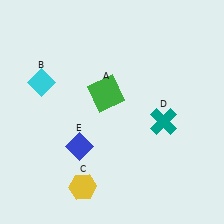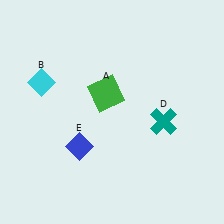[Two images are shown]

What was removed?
The yellow hexagon (C) was removed in Image 2.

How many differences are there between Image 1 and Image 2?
There is 1 difference between the two images.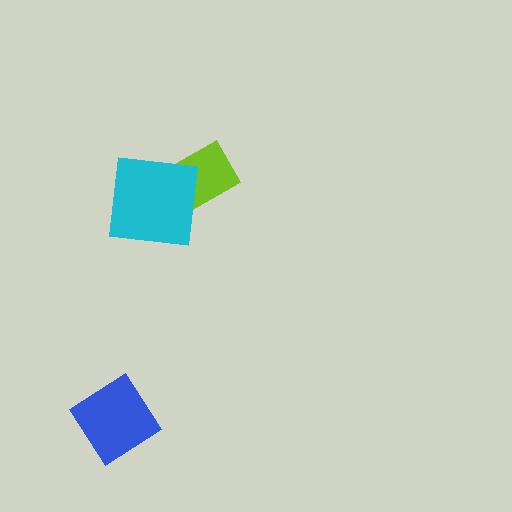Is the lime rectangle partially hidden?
Yes, it is partially covered by another shape.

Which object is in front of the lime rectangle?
The cyan square is in front of the lime rectangle.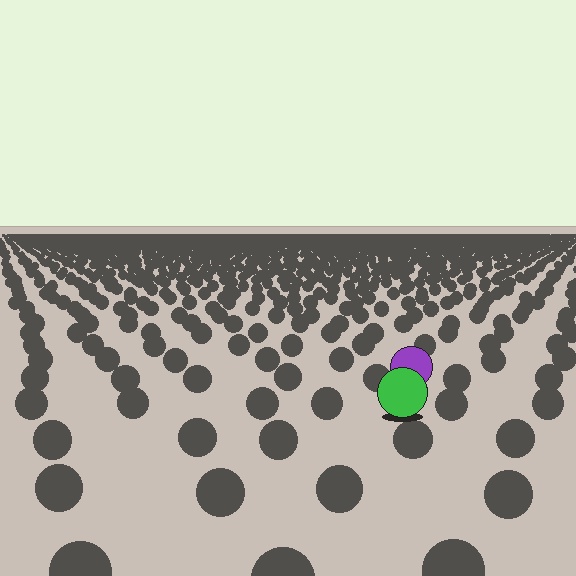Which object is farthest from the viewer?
The purple circle is farthest from the viewer. It appears smaller and the ground texture around it is denser.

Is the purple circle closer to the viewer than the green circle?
No. The green circle is closer — you can tell from the texture gradient: the ground texture is coarser near it.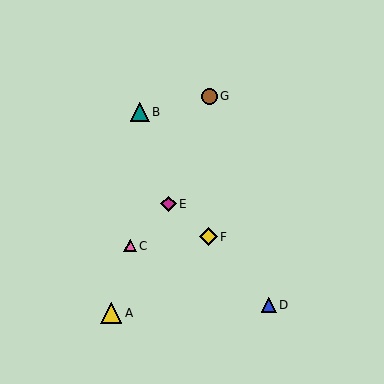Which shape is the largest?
The yellow triangle (labeled A) is the largest.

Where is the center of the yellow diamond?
The center of the yellow diamond is at (208, 237).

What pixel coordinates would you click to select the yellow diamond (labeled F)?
Click at (208, 237) to select the yellow diamond F.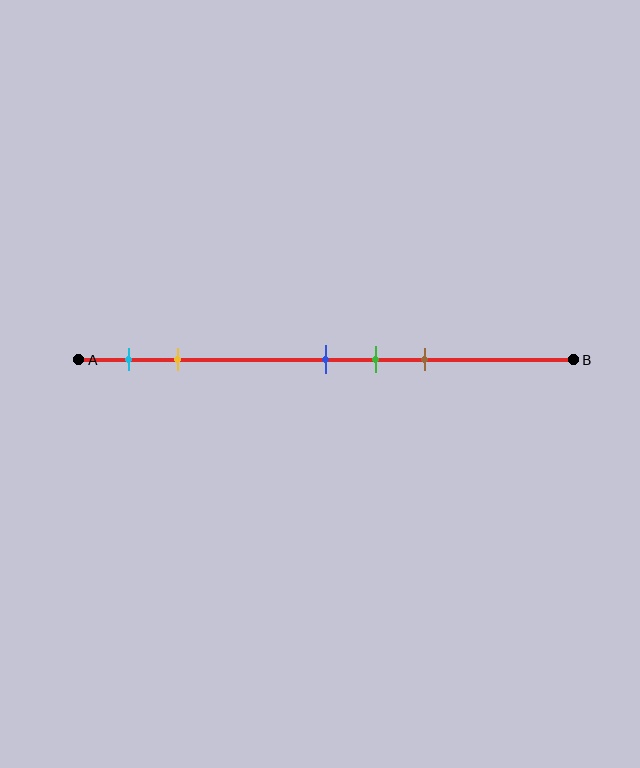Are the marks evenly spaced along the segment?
No, the marks are not evenly spaced.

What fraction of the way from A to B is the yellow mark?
The yellow mark is approximately 20% (0.2) of the way from A to B.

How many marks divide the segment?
There are 5 marks dividing the segment.